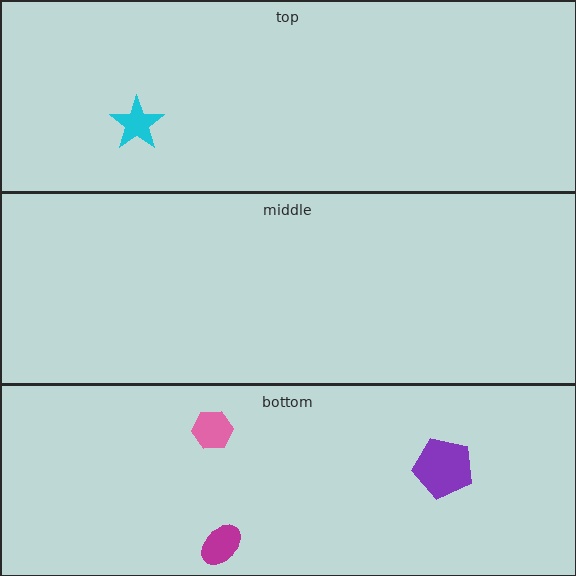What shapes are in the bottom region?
The purple pentagon, the pink hexagon, the magenta ellipse.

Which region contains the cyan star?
The top region.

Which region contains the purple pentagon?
The bottom region.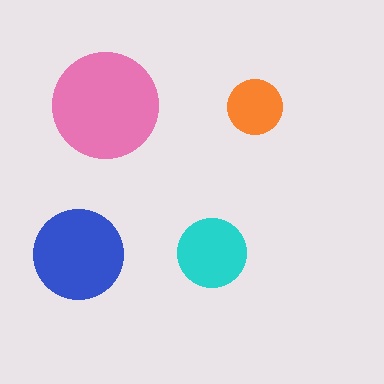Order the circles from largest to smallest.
the pink one, the blue one, the cyan one, the orange one.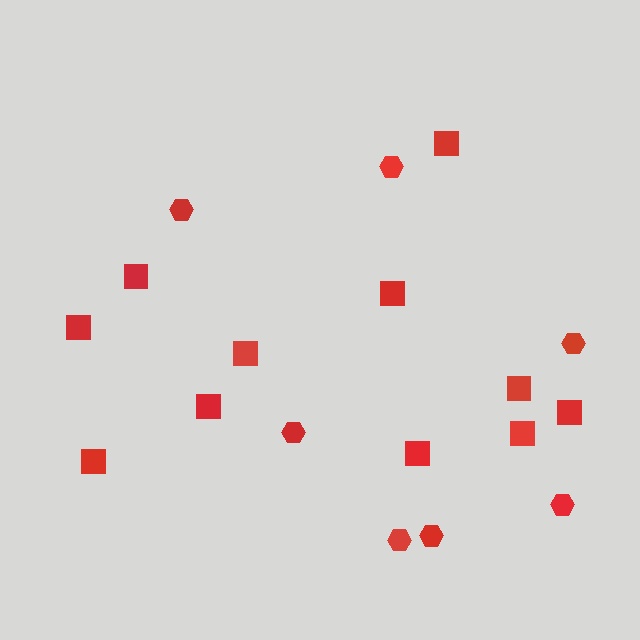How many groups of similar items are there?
There are 2 groups: one group of hexagons (7) and one group of squares (11).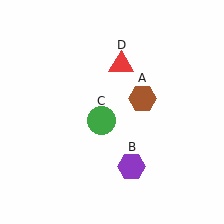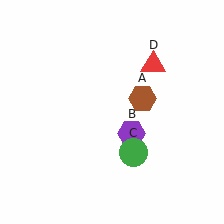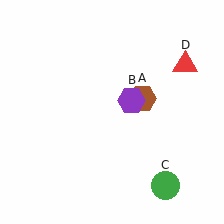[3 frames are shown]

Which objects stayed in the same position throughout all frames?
Brown hexagon (object A) remained stationary.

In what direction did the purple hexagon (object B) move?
The purple hexagon (object B) moved up.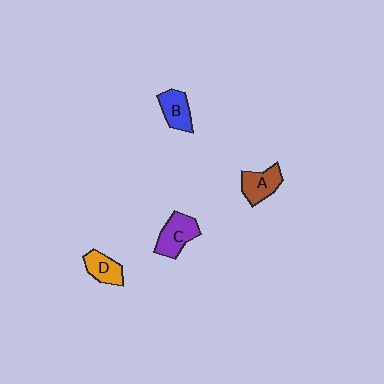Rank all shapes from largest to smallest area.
From largest to smallest: C (purple), A (brown), B (blue), D (orange).